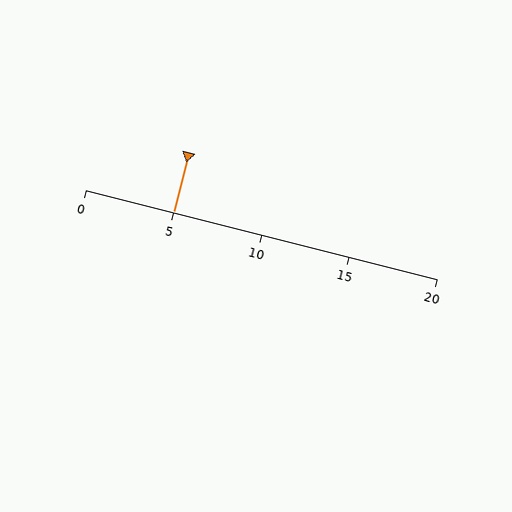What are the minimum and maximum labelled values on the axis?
The axis runs from 0 to 20.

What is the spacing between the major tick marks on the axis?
The major ticks are spaced 5 apart.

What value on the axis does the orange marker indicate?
The marker indicates approximately 5.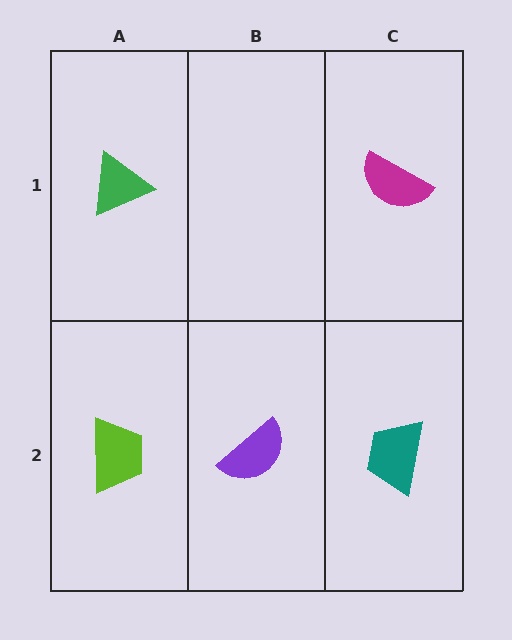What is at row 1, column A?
A green triangle.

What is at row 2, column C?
A teal trapezoid.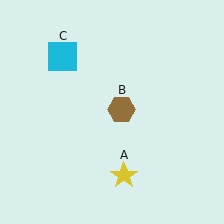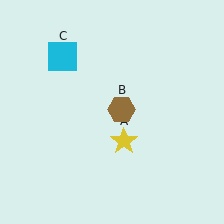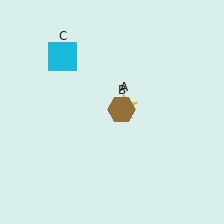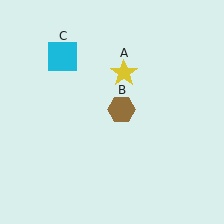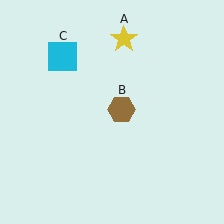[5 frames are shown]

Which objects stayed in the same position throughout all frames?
Brown hexagon (object B) and cyan square (object C) remained stationary.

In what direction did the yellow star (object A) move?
The yellow star (object A) moved up.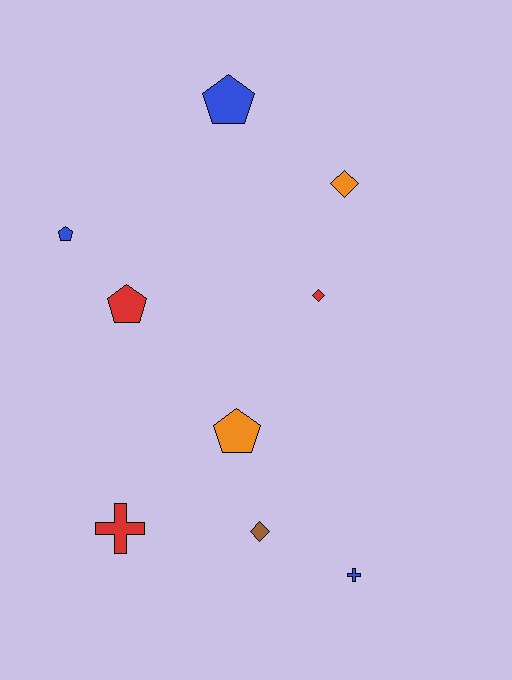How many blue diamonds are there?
There are no blue diamonds.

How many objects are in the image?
There are 9 objects.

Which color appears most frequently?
Blue, with 3 objects.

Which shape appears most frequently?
Pentagon, with 4 objects.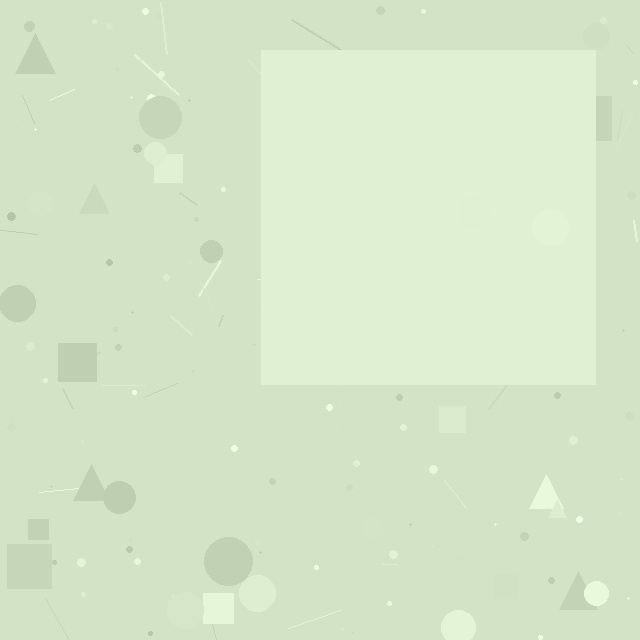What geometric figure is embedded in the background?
A square is embedded in the background.